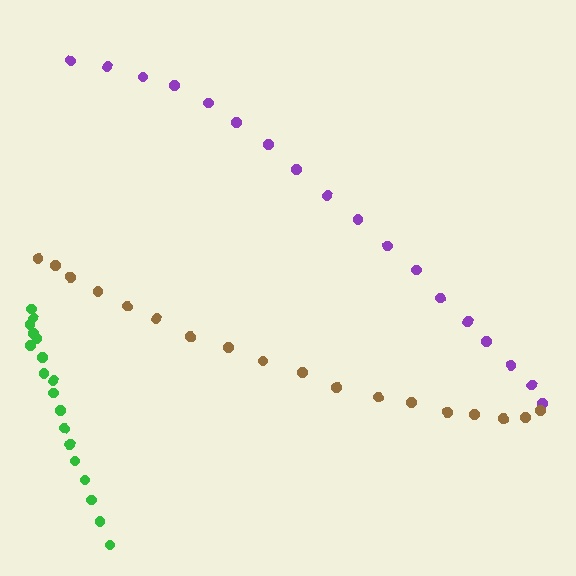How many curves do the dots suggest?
There are 3 distinct paths.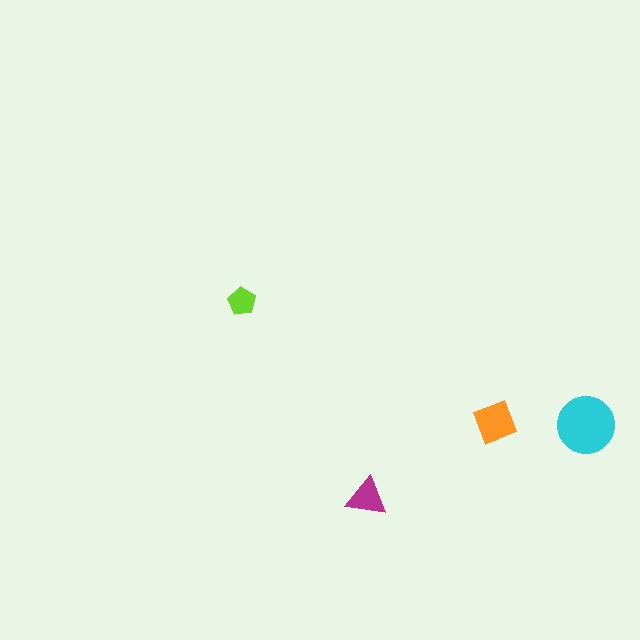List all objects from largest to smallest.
The cyan circle, the orange square, the magenta triangle, the lime pentagon.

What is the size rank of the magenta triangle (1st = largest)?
3rd.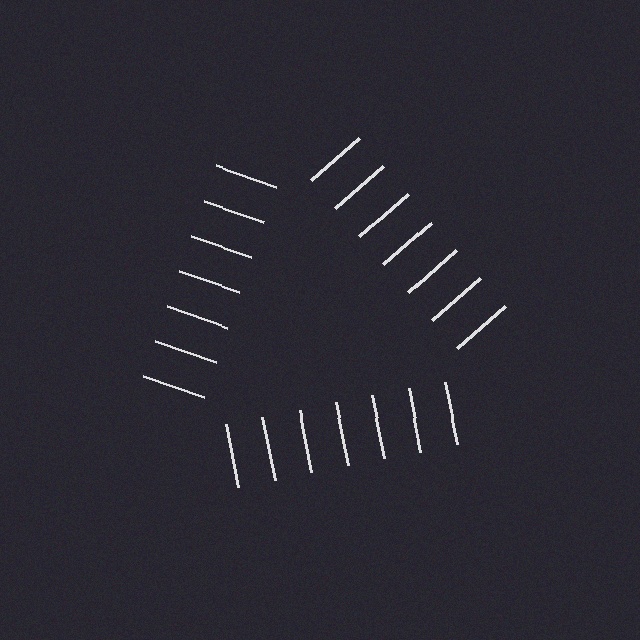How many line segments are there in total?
21 — 7 along each of the 3 edges.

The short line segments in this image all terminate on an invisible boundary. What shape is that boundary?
An illusory triangle — the line segments terminate on its edges but no continuous stroke is drawn.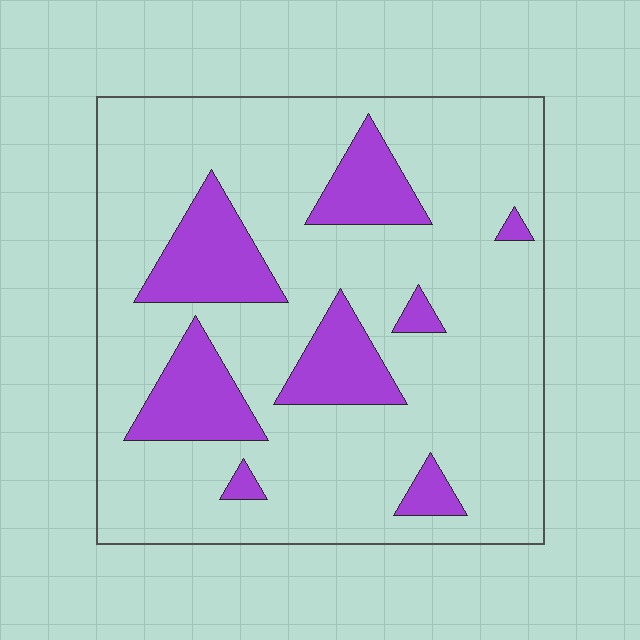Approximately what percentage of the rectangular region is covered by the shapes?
Approximately 20%.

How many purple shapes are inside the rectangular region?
8.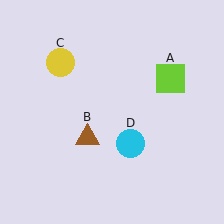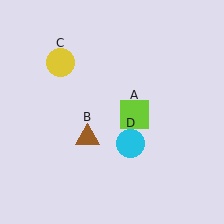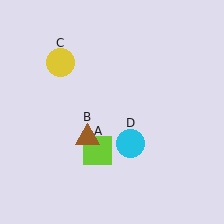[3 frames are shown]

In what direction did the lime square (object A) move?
The lime square (object A) moved down and to the left.